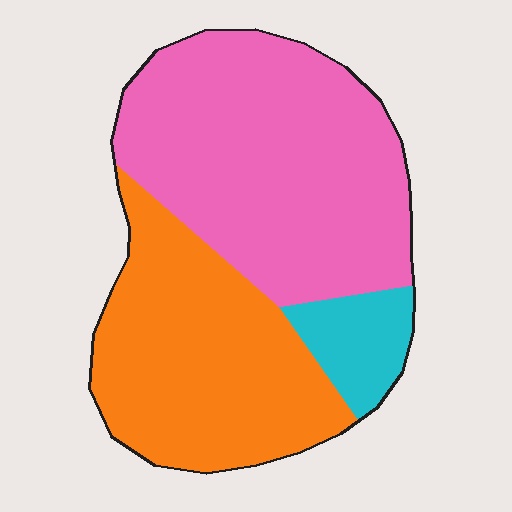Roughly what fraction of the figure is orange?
Orange covers 39% of the figure.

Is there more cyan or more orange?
Orange.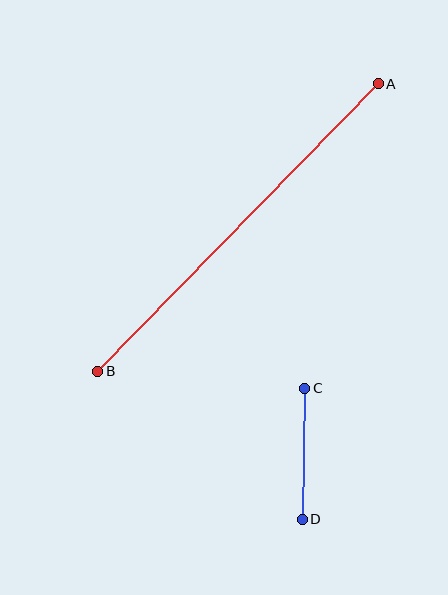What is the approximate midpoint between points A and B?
The midpoint is at approximately (238, 227) pixels.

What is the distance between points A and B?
The distance is approximately 402 pixels.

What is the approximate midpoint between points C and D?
The midpoint is at approximately (303, 454) pixels.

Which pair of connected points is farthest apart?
Points A and B are farthest apart.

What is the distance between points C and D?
The distance is approximately 131 pixels.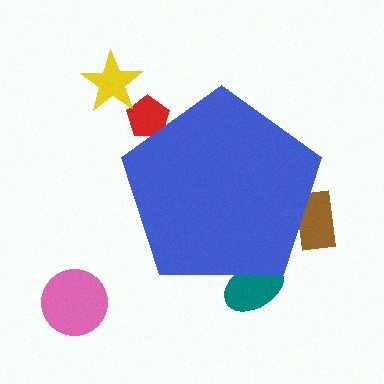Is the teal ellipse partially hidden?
Yes, the teal ellipse is partially hidden behind the blue pentagon.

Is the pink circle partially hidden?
No, the pink circle is fully visible.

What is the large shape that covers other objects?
A blue pentagon.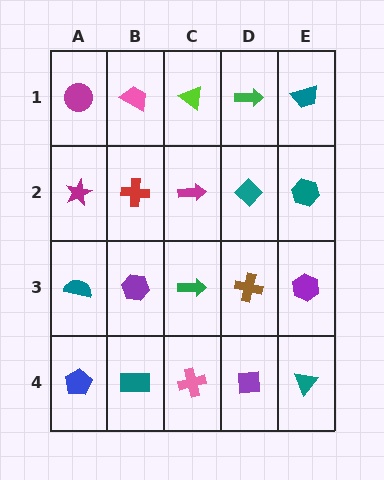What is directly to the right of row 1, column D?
A teal trapezoid.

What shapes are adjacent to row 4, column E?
A purple hexagon (row 3, column E), a purple square (row 4, column D).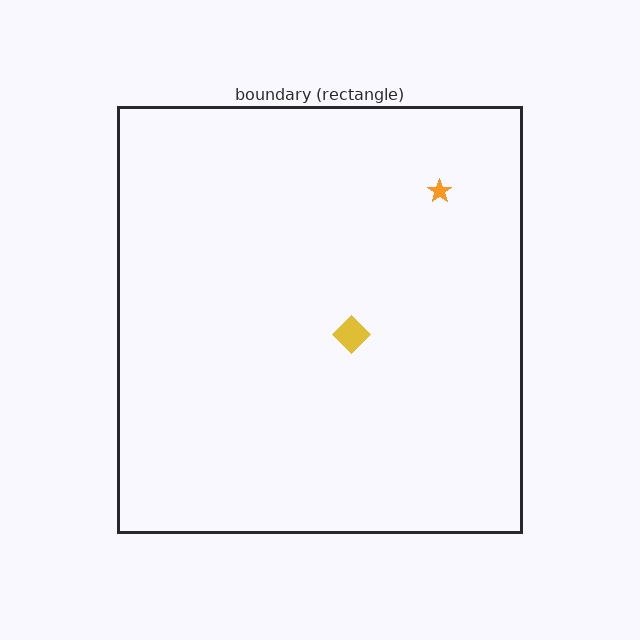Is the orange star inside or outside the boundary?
Inside.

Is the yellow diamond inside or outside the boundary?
Inside.